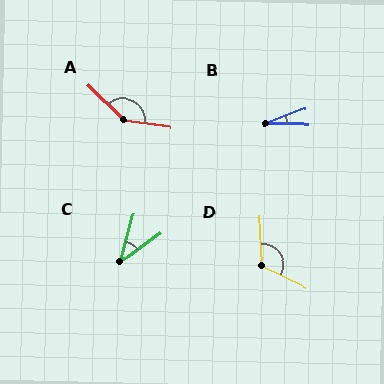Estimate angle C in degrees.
Approximately 39 degrees.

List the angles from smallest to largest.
B (22°), C (39°), D (119°), A (144°).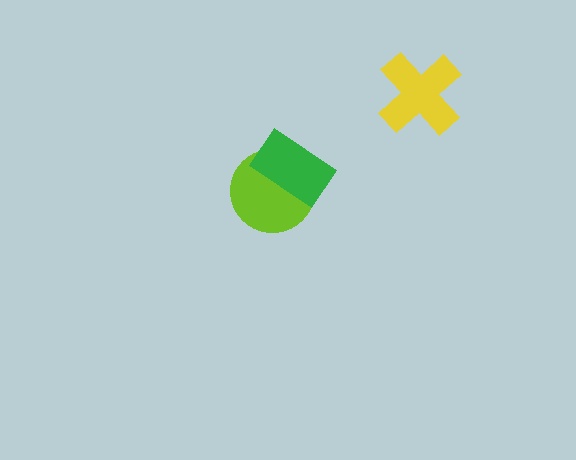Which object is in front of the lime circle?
The green rectangle is in front of the lime circle.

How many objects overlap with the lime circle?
1 object overlaps with the lime circle.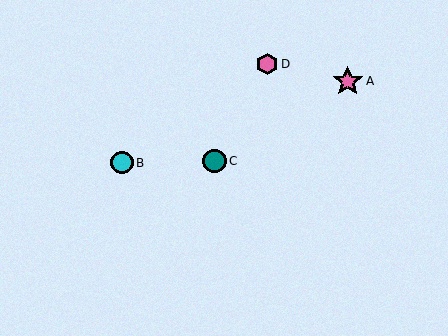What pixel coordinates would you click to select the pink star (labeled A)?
Click at (348, 81) to select the pink star A.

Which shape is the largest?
The pink star (labeled A) is the largest.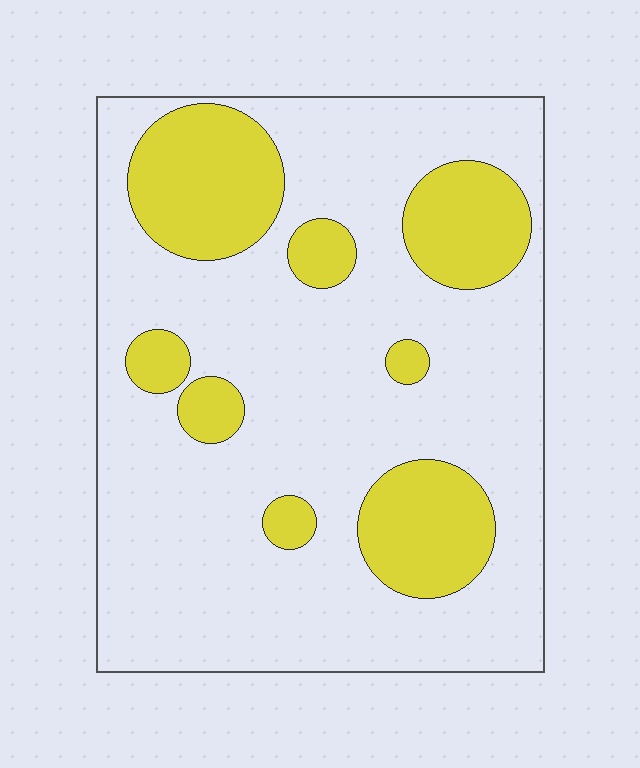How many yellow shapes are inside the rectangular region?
8.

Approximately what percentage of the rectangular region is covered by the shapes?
Approximately 25%.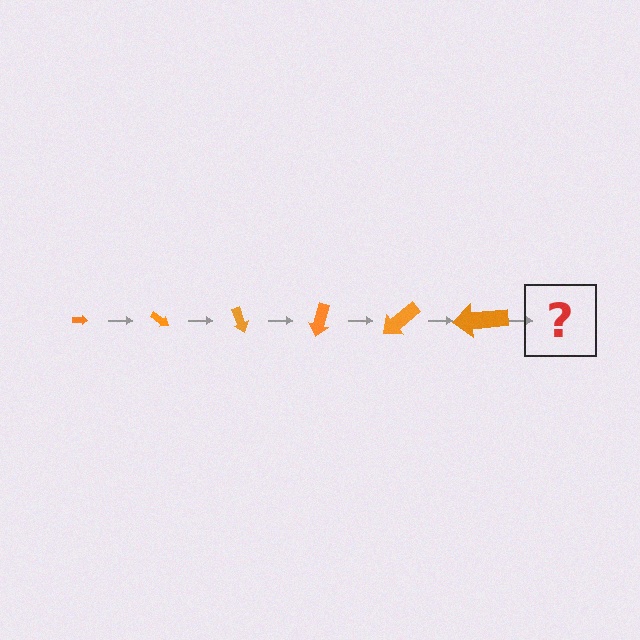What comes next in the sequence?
The next element should be an arrow, larger than the previous one and rotated 210 degrees from the start.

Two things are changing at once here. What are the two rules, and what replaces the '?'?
The two rules are that the arrow grows larger each step and it rotates 35 degrees each step. The '?' should be an arrow, larger than the previous one and rotated 210 degrees from the start.